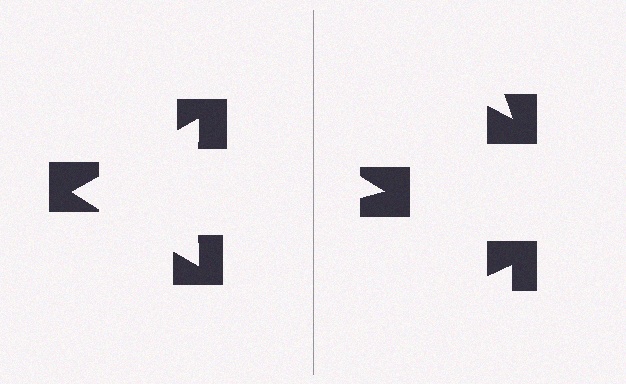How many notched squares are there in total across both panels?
6 — 3 on each side.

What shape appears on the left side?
An illusory triangle.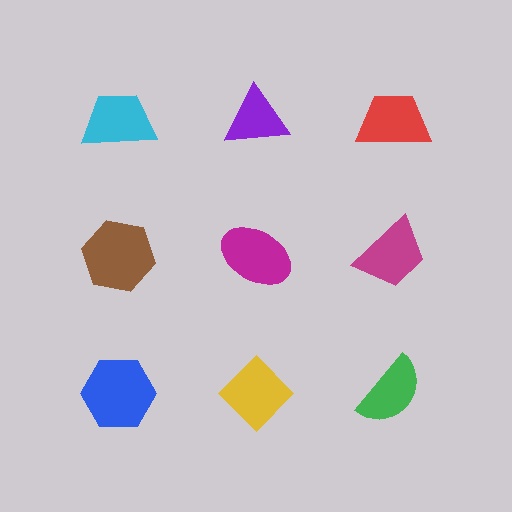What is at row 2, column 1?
A brown hexagon.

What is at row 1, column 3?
A red trapezoid.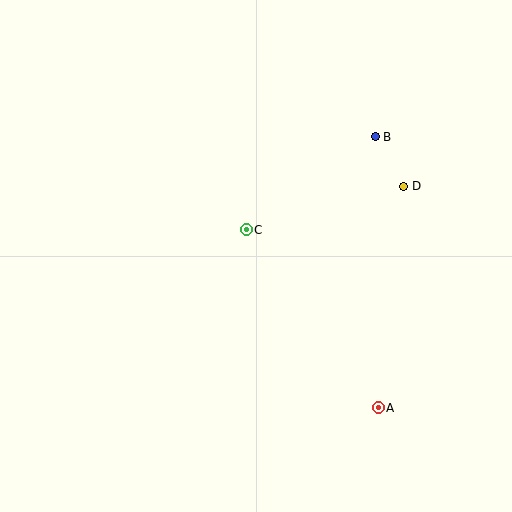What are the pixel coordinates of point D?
Point D is at (404, 186).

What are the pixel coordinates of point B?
Point B is at (375, 137).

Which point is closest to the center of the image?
Point C at (246, 230) is closest to the center.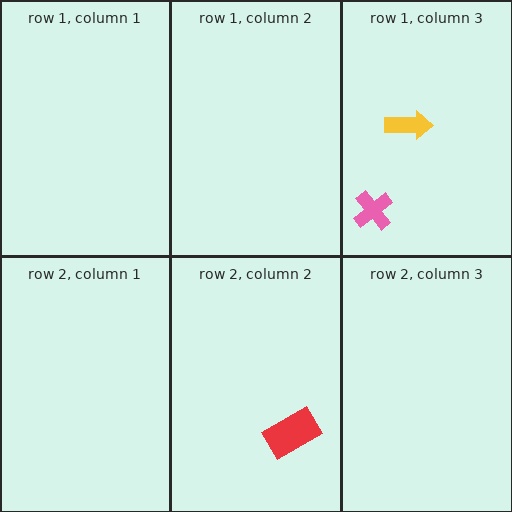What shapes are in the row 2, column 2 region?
The red rectangle.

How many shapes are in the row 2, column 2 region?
1.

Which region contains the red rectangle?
The row 2, column 2 region.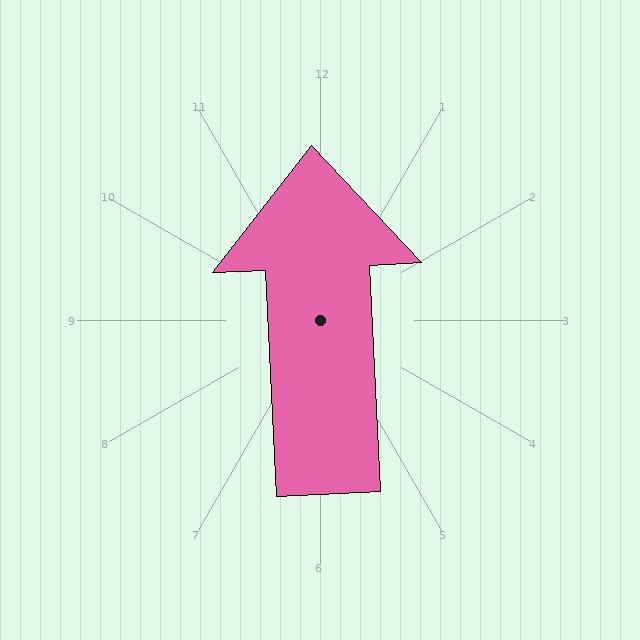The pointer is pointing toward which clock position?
Roughly 12 o'clock.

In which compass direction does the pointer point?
North.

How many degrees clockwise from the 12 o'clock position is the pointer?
Approximately 357 degrees.